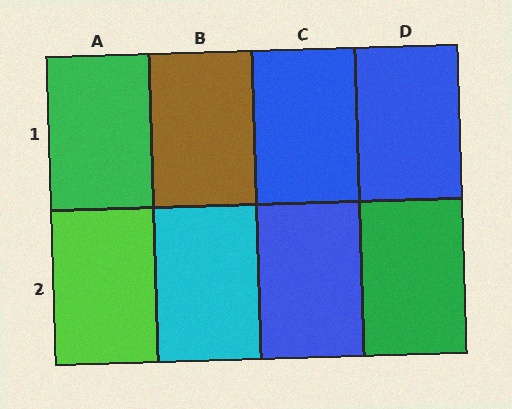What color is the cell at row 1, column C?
Blue.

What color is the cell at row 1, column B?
Brown.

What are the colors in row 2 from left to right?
Lime, cyan, blue, green.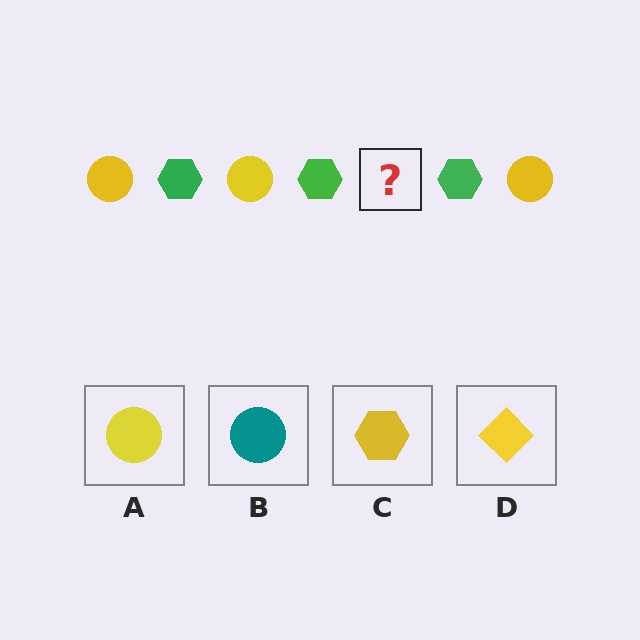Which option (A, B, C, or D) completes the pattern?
A.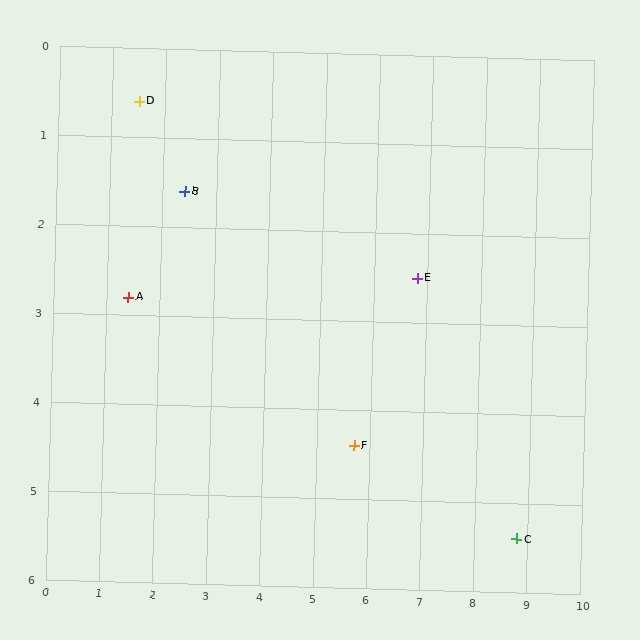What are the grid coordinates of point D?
Point D is at approximately (1.5, 0.6).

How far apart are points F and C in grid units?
Points F and C are about 3.3 grid units apart.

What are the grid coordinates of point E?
Point E is at approximately (6.8, 2.5).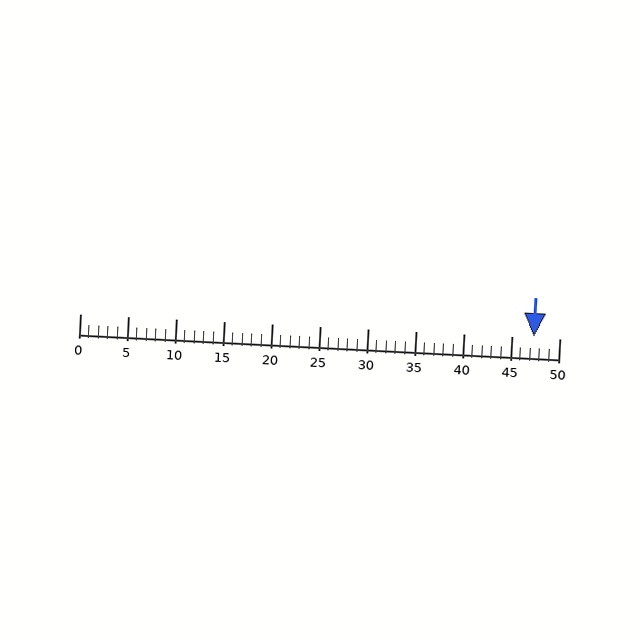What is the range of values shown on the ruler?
The ruler shows values from 0 to 50.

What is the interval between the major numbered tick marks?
The major tick marks are spaced 5 units apart.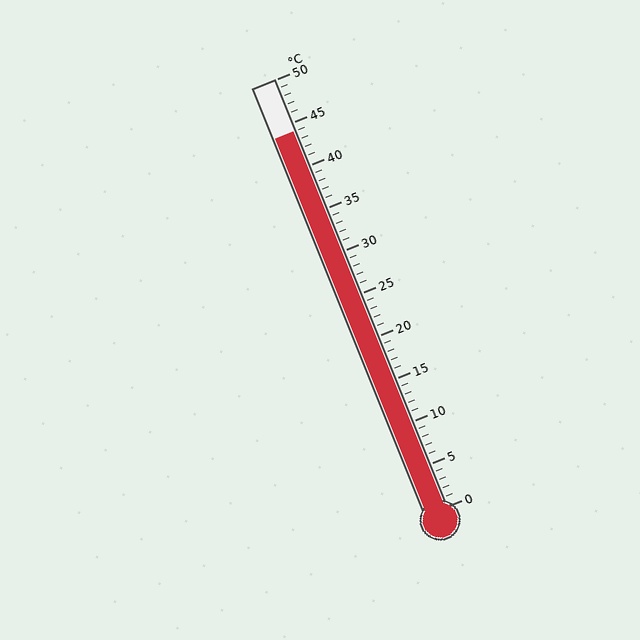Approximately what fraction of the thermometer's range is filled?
The thermometer is filled to approximately 90% of its range.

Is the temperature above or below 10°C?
The temperature is above 10°C.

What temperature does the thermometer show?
The thermometer shows approximately 44°C.